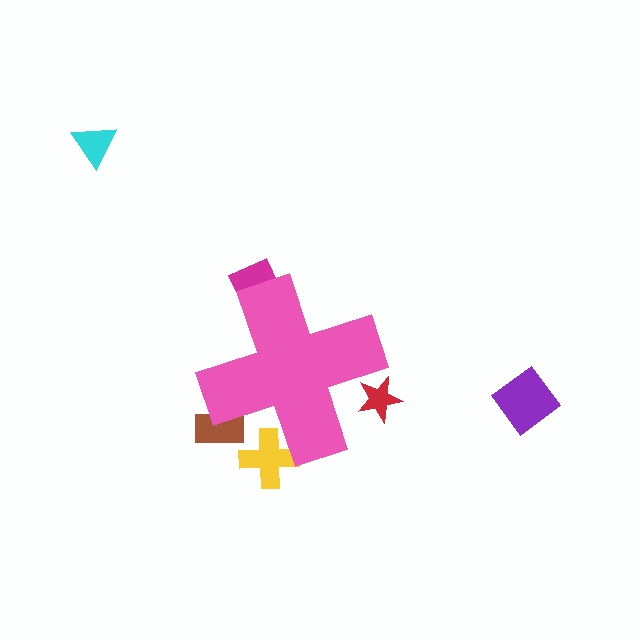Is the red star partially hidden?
Yes, the red star is partially hidden behind the pink cross.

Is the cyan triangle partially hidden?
No, the cyan triangle is fully visible.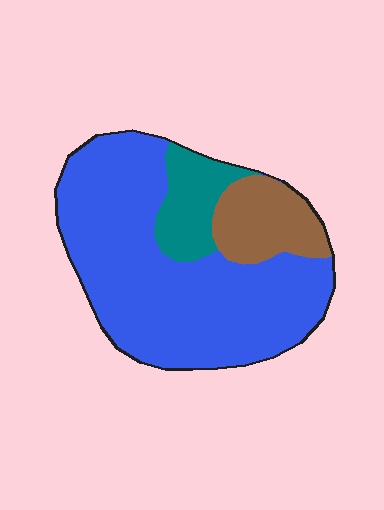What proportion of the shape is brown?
Brown covers 16% of the shape.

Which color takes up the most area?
Blue, at roughly 70%.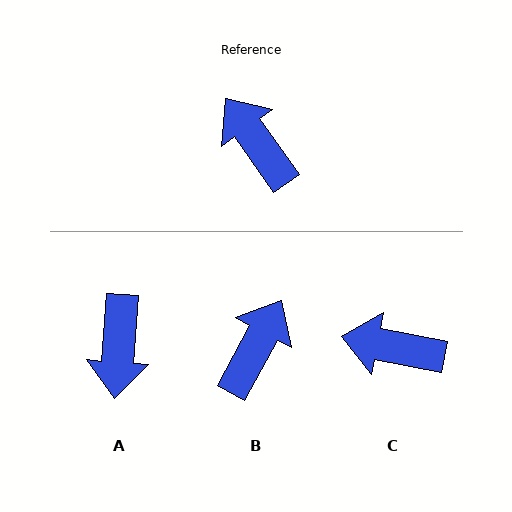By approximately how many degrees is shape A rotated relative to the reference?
Approximately 140 degrees counter-clockwise.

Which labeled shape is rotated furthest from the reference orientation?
A, about 140 degrees away.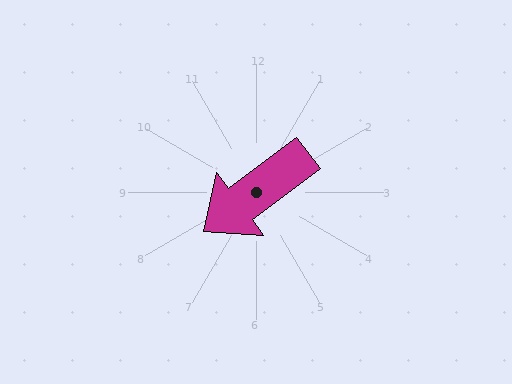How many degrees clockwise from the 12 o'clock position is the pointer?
Approximately 233 degrees.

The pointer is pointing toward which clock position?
Roughly 8 o'clock.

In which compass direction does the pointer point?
Southwest.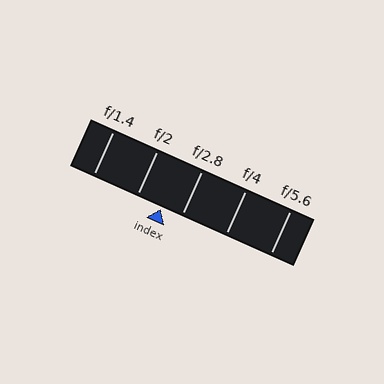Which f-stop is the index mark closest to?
The index mark is closest to f/2.8.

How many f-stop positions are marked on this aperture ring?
There are 5 f-stop positions marked.